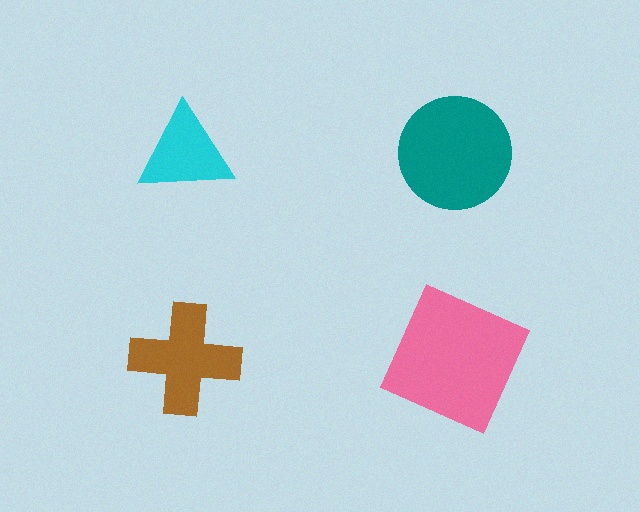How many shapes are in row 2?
2 shapes.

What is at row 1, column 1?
A cyan triangle.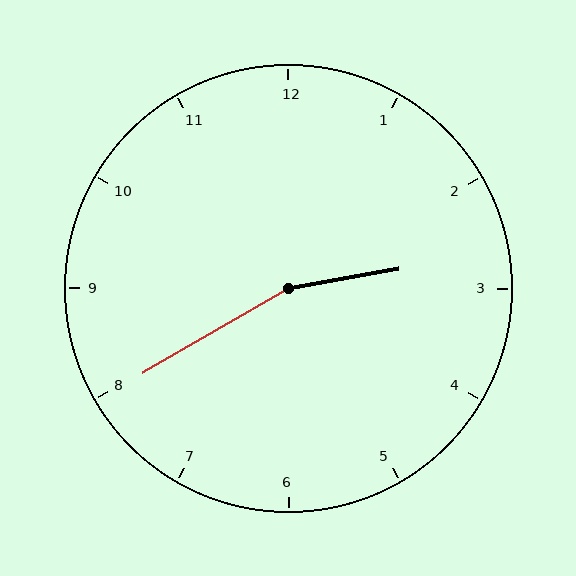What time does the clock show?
2:40.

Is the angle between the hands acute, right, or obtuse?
It is obtuse.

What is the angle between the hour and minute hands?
Approximately 160 degrees.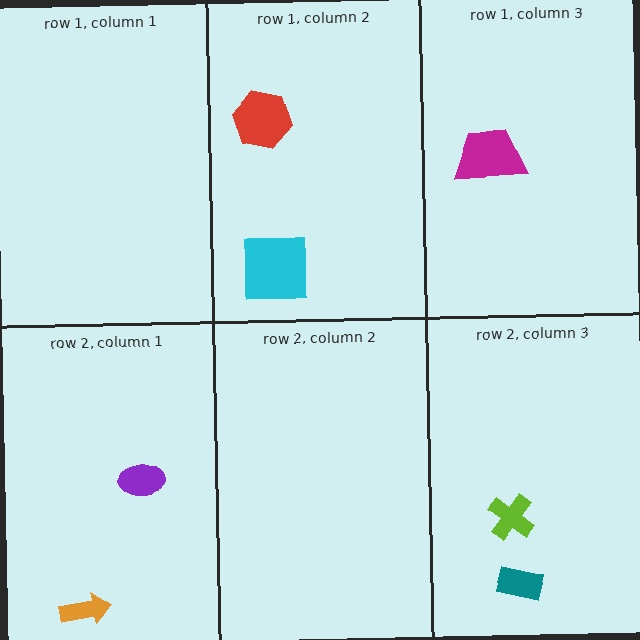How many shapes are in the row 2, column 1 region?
2.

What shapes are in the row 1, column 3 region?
The magenta trapezoid.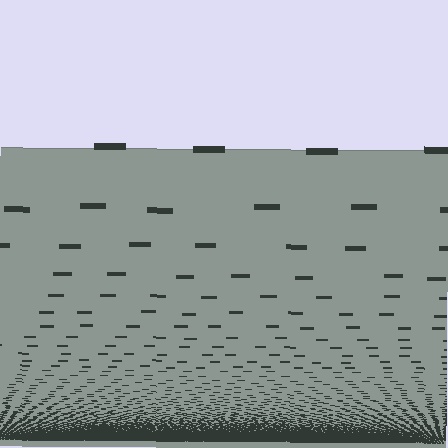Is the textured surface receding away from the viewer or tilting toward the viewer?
The surface appears to tilt toward the viewer. Texture elements get larger and sparser toward the top.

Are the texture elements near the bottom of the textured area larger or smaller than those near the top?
Smaller. The gradient is inverted — elements near the bottom are smaller and denser.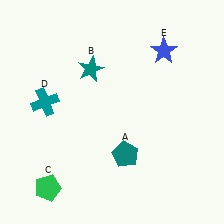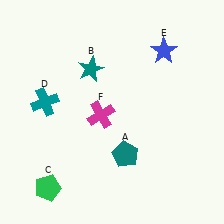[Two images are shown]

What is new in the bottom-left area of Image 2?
A magenta cross (F) was added in the bottom-left area of Image 2.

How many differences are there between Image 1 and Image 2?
There is 1 difference between the two images.